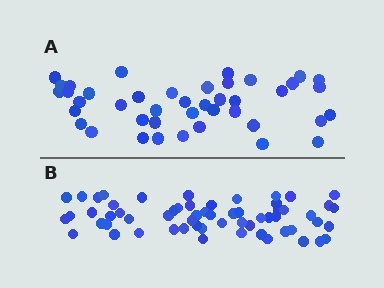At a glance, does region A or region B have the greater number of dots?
Region B (the bottom region) has more dots.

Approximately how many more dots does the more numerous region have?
Region B has approximately 20 more dots than region A.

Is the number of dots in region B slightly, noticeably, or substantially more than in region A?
Region B has noticeably more, but not dramatically so. The ratio is roughly 1.4 to 1.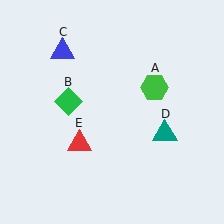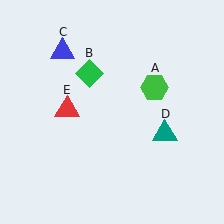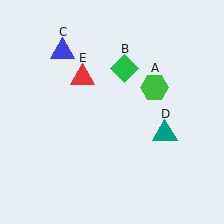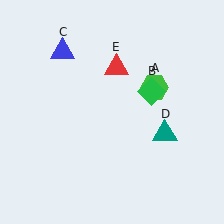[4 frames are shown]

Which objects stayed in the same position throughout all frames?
Green hexagon (object A) and blue triangle (object C) and teal triangle (object D) remained stationary.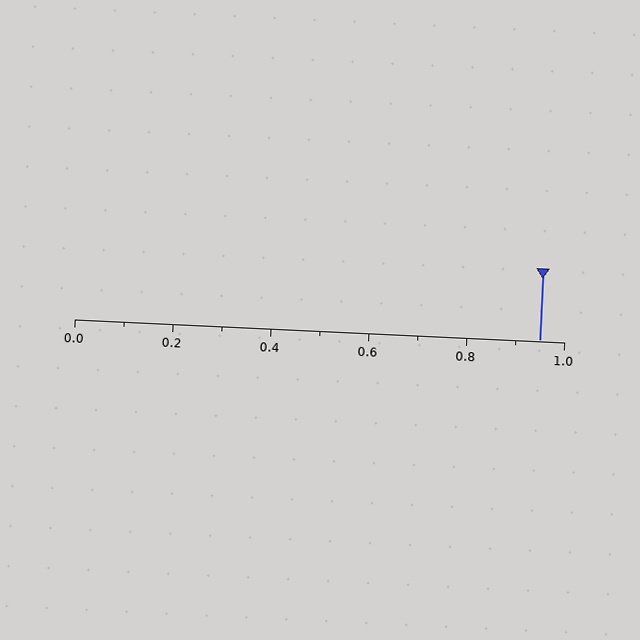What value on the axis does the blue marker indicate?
The marker indicates approximately 0.95.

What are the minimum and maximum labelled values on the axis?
The axis runs from 0.0 to 1.0.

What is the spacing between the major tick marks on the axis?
The major ticks are spaced 0.2 apart.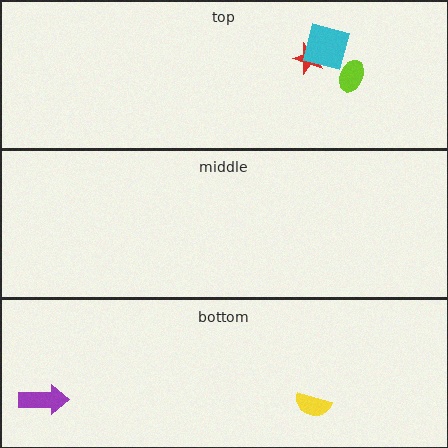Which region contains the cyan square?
The top region.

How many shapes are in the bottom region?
2.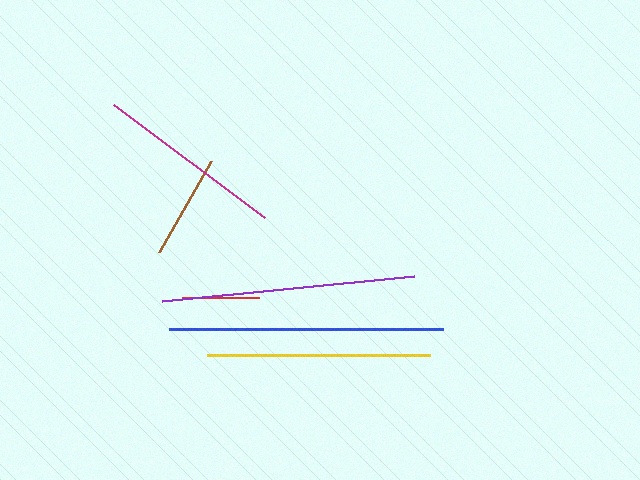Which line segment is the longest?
The blue line is the longest at approximately 274 pixels.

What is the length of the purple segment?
The purple segment is approximately 253 pixels long.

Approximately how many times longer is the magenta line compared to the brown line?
The magenta line is approximately 1.8 times the length of the brown line.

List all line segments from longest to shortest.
From longest to shortest: blue, purple, yellow, magenta, brown, red.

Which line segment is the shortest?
The red line is the shortest at approximately 76 pixels.